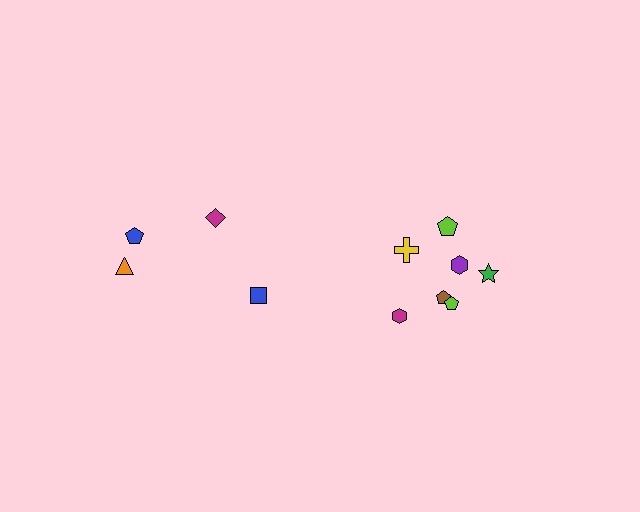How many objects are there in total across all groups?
There are 11 objects.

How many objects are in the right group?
There are 7 objects.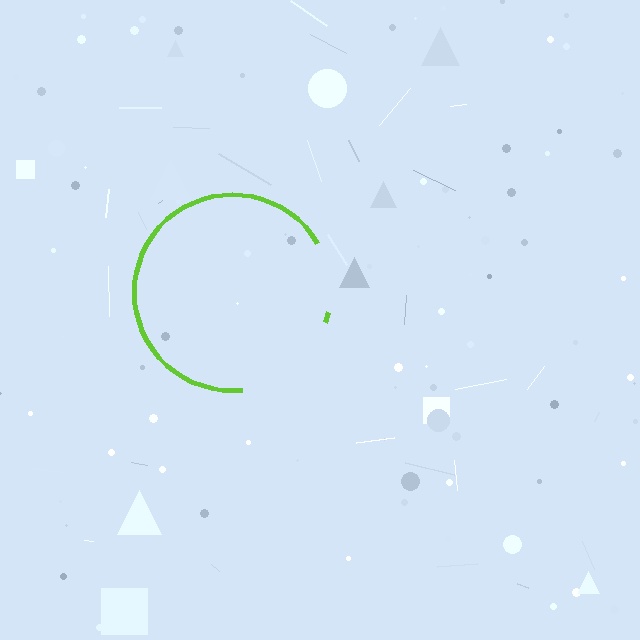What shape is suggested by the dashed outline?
The dashed outline suggests a circle.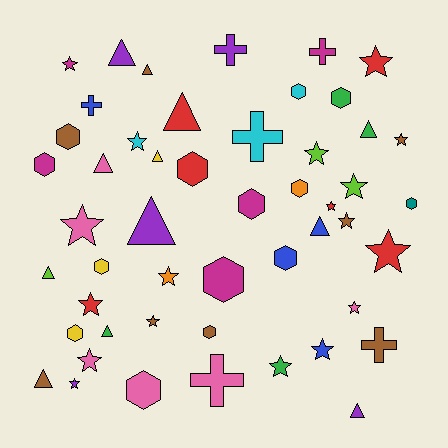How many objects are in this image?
There are 50 objects.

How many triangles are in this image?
There are 12 triangles.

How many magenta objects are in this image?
There are 5 magenta objects.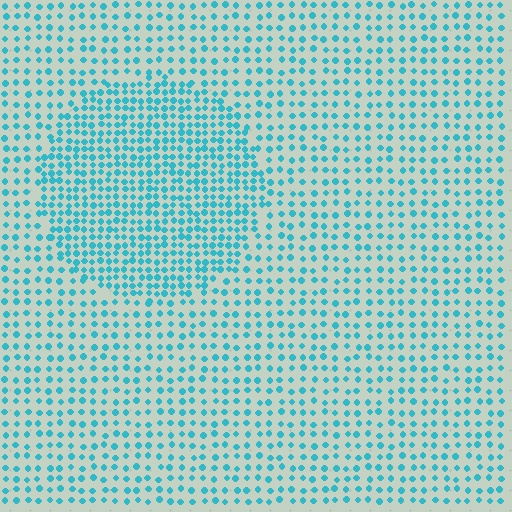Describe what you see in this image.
The image contains small cyan elements arranged at two different densities. A circle-shaped region is visible where the elements are more densely packed than the surrounding area.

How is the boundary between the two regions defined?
The boundary is defined by a change in element density (approximately 1.9x ratio). All elements are the same color, size, and shape.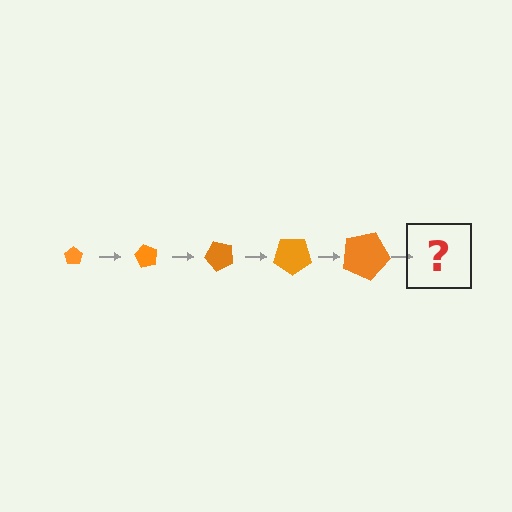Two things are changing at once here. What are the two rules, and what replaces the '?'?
The two rules are that the pentagon grows larger each step and it rotates 60 degrees each step. The '?' should be a pentagon, larger than the previous one and rotated 300 degrees from the start.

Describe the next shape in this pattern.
It should be a pentagon, larger than the previous one and rotated 300 degrees from the start.